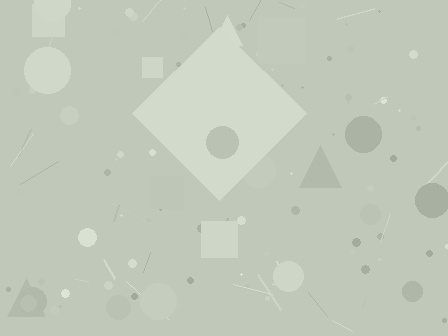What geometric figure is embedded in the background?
A diamond is embedded in the background.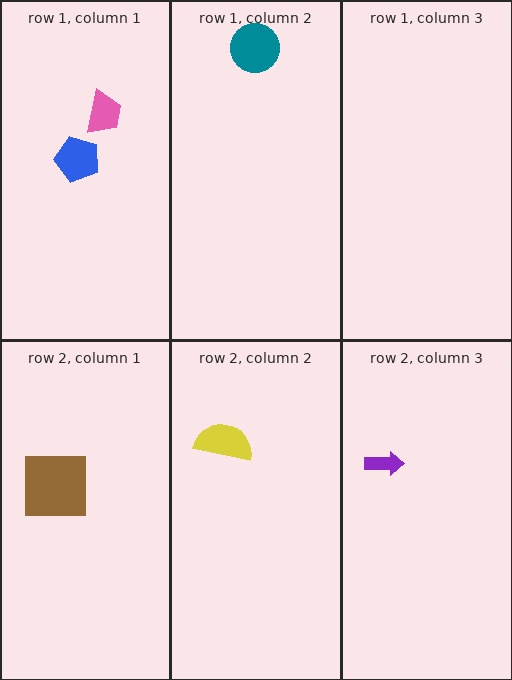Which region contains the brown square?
The row 2, column 1 region.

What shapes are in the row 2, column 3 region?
The purple arrow.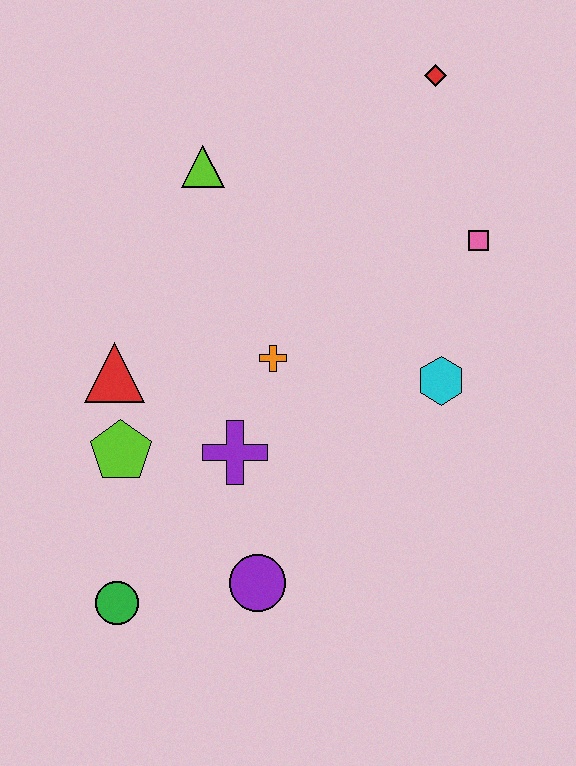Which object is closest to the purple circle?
The purple cross is closest to the purple circle.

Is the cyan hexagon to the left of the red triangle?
No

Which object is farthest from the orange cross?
The red diamond is farthest from the orange cross.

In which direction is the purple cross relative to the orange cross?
The purple cross is below the orange cross.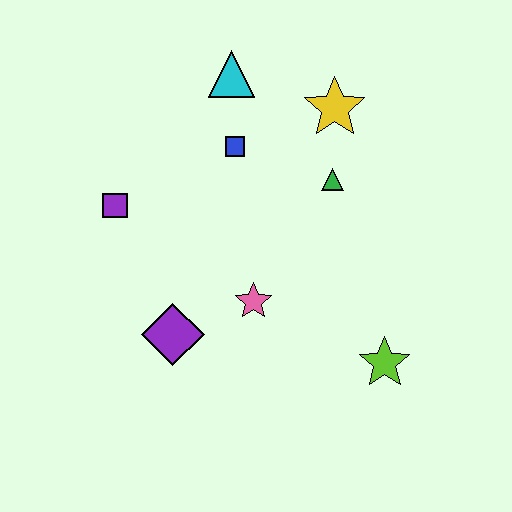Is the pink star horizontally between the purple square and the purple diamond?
No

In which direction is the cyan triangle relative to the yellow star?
The cyan triangle is to the left of the yellow star.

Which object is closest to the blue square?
The cyan triangle is closest to the blue square.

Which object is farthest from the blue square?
The lime star is farthest from the blue square.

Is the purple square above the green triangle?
No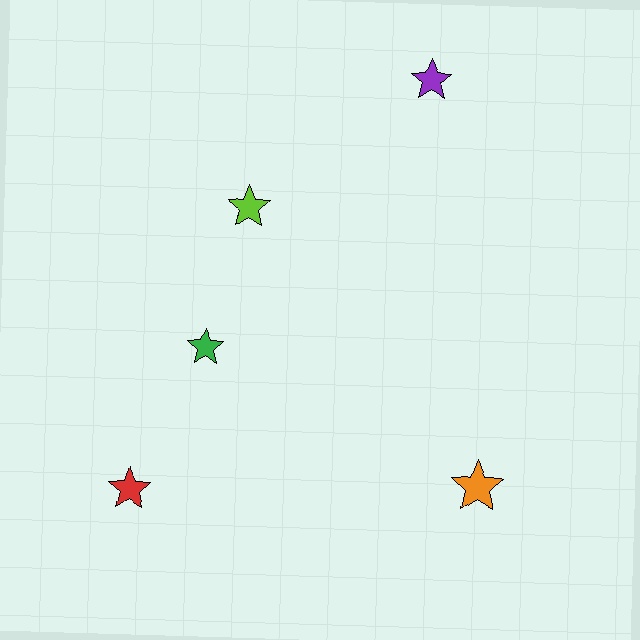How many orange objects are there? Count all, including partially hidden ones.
There is 1 orange object.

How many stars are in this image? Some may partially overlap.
There are 5 stars.